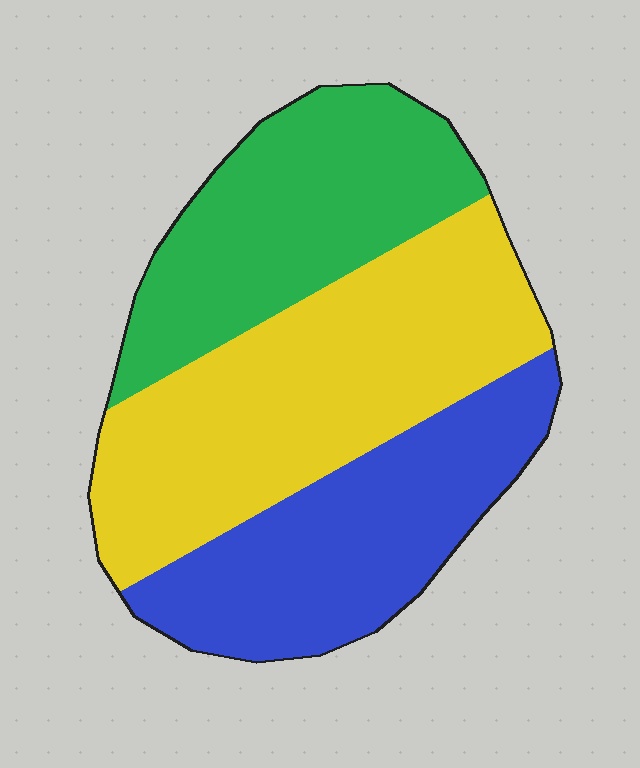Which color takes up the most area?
Yellow, at roughly 40%.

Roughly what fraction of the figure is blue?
Blue covers roughly 30% of the figure.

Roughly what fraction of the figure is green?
Green covers around 30% of the figure.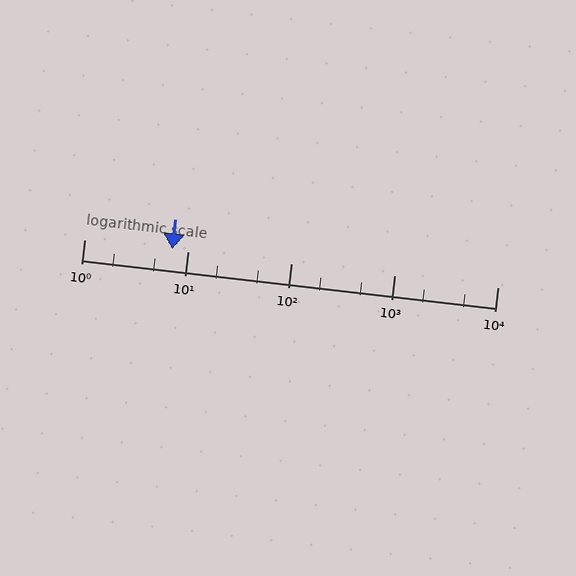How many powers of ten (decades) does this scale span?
The scale spans 4 decades, from 1 to 10000.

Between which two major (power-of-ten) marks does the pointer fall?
The pointer is between 1 and 10.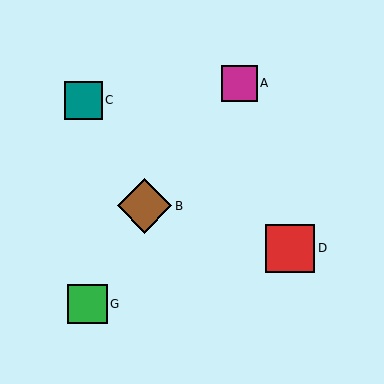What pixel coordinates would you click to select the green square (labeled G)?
Click at (88, 304) to select the green square G.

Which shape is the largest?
The brown diamond (labeled B) is the largest.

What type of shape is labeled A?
Shape A is a magenta square.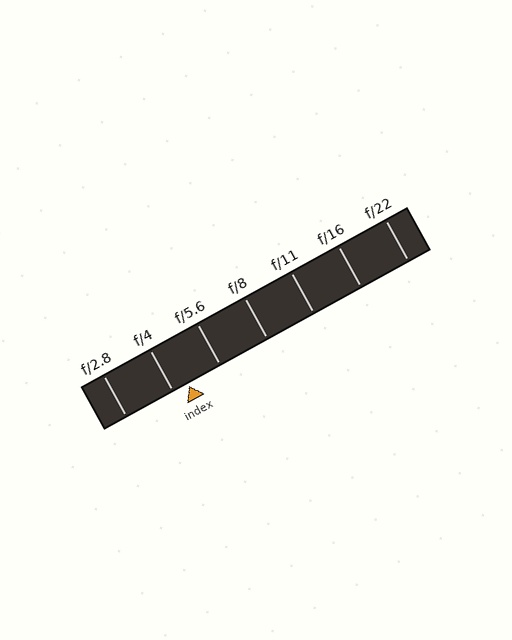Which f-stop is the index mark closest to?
The index mark is closest to f/4.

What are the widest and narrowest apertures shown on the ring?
The widest aperture shown is f/2.8 and the narrowest is f/22.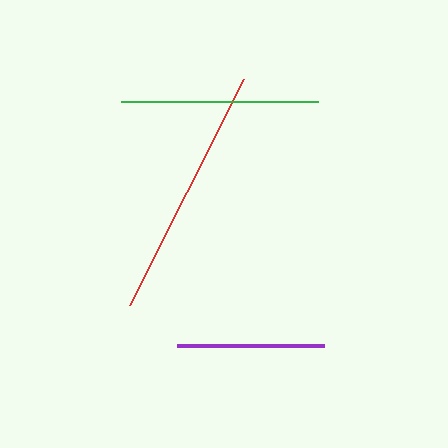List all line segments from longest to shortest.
From longest to shortest: red, green, purple.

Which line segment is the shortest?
The purple line is the shortest at approximately 147 pixels.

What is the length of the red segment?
The red segment is approximately 253 pixels long.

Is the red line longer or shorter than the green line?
The red line is longer than the green line.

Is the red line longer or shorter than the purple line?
The red line is longer than the purple line.